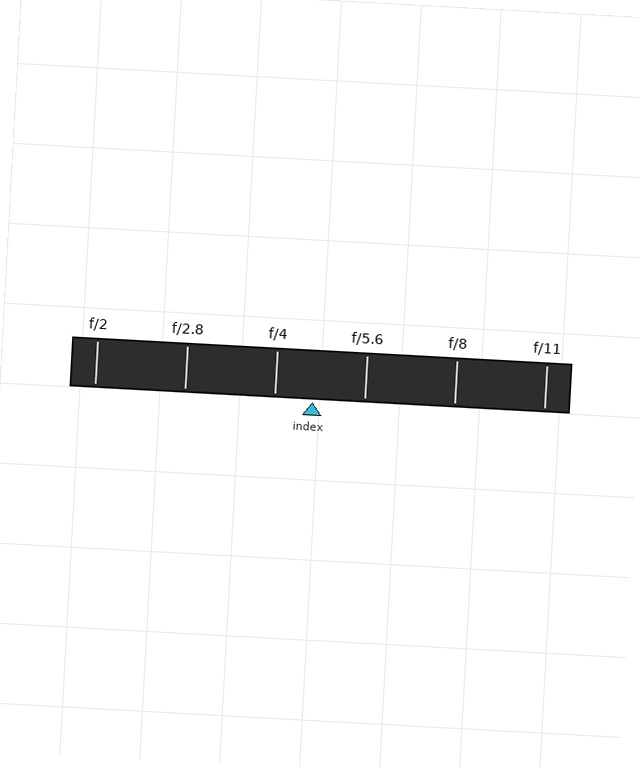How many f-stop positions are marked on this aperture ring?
There are 6 f-stop positions marked.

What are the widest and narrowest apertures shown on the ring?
The widest aperture shown is f/2 and the narrowest is f/11.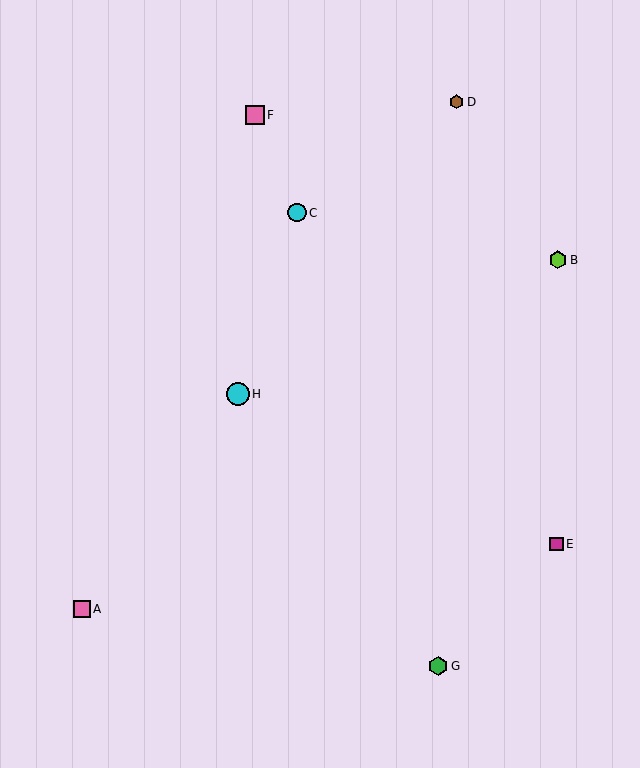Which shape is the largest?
The cyan circle (labeled H) is the largest.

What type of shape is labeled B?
Shape B is a lime hexagon.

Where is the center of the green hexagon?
The center of the green hexagon is at (438, 666).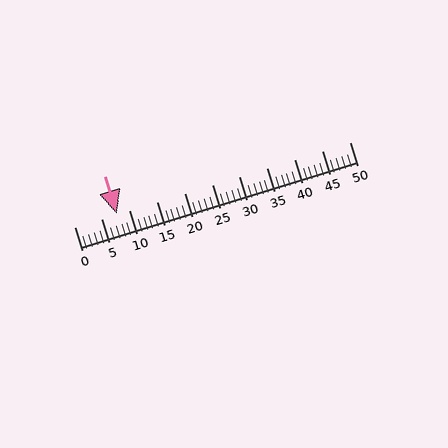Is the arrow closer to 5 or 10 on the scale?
The arrow is closer to 10.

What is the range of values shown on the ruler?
The ruler shows values from 0 to 50.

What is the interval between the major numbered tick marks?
The major tick marks are spaced 5 units apart.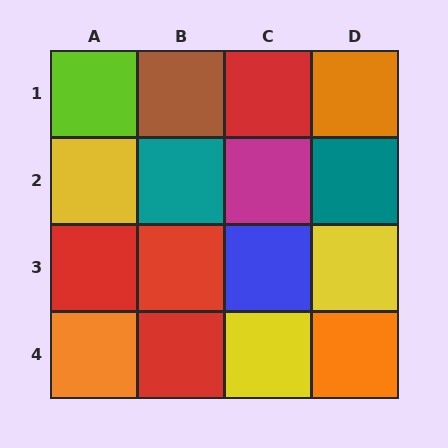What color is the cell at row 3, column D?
Yellow.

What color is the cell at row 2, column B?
Teal.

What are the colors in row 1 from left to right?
Lime, brown, red, orange.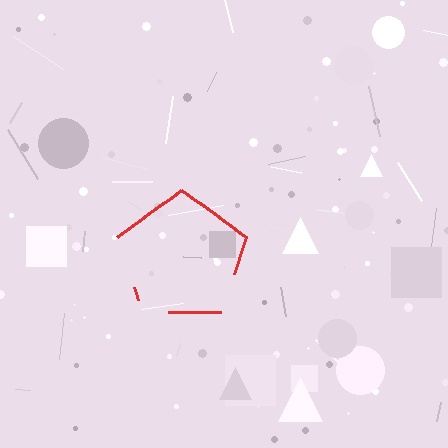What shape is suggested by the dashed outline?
The dashed outline suggests a pentagon.